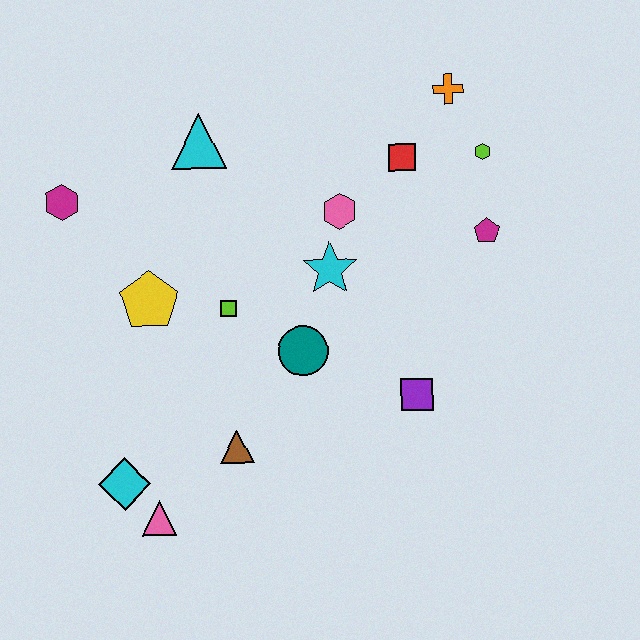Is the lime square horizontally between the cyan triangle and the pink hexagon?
Yes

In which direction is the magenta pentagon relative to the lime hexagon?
The magenta pentagon is below the lime hexagon.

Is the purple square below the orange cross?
Yes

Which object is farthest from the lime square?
The orange cross is farthest from the lime square.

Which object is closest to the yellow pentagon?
The lime square is closest to the yellow pentagon.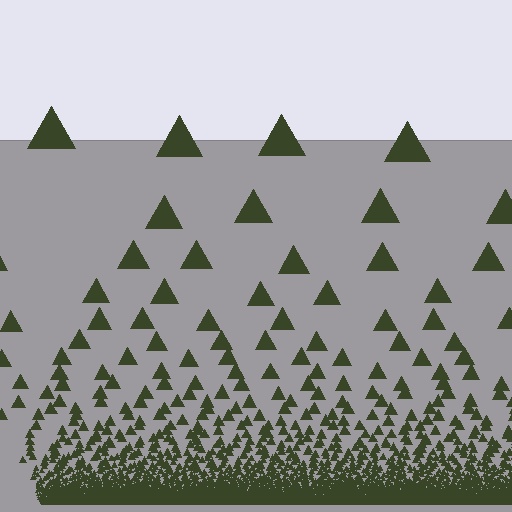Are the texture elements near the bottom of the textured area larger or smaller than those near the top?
Smaller. The gradient is inverted — elements near the bottom are smaller and denser.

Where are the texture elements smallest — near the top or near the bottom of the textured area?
Near the bottom.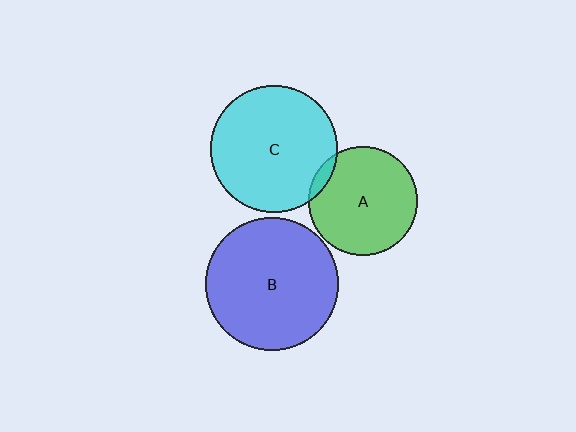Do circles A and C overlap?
Yes.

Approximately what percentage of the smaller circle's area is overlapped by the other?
Approximately 5%.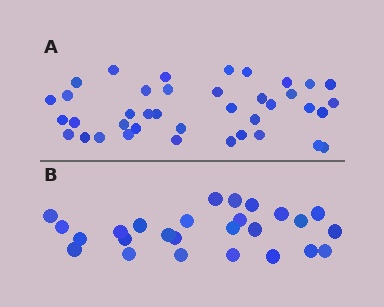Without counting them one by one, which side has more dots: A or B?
Region A (the top region) has more dots.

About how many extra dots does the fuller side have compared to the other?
Region A has approximately 15 more dots than region B.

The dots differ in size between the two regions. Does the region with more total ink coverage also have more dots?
No. Region B has more total ink coverage because its dots are larger, but region A actually contains more individual dots. Total area can be misleading — the number of items is what matters here.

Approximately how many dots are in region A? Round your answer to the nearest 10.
About 40 dots. (The exact count is 39, which rounds to 40.)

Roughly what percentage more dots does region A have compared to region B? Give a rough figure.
About 50% more.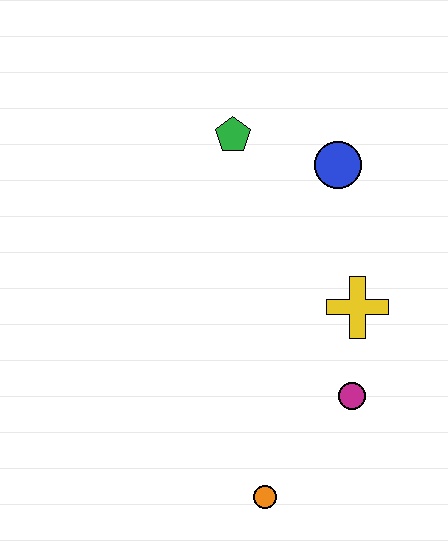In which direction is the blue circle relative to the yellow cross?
The blue circle is above the yellow cross.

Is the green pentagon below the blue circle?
No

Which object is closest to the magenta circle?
The yellow cross is closest to the magenta circle.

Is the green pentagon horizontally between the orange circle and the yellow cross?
No